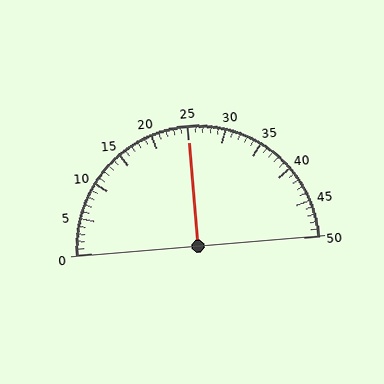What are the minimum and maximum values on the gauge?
The gauge ranges from 0 to 50.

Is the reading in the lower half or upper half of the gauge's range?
The reading is in the upper half of the range (0 to 50).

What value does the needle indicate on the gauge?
The needle indicates approximately 25.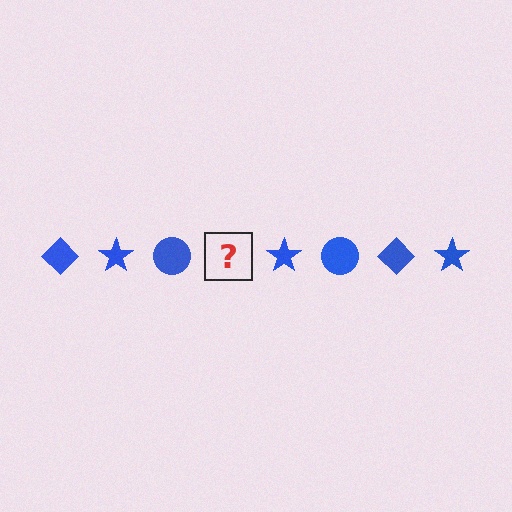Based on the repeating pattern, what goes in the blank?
The blank should be a blue diamond.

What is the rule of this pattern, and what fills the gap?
The rule is that the pattern cycles through diamond, star, circle shapes in blue. The gap should be filled with a blue diamond.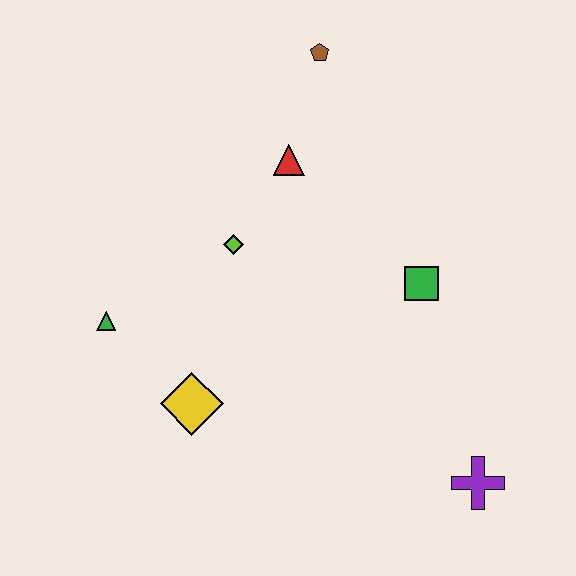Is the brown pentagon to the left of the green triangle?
No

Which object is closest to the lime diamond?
The red triangle is closest to the lime diamond.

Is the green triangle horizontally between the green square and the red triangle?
No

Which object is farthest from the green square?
The green triangle is farthest from the green square.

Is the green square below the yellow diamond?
No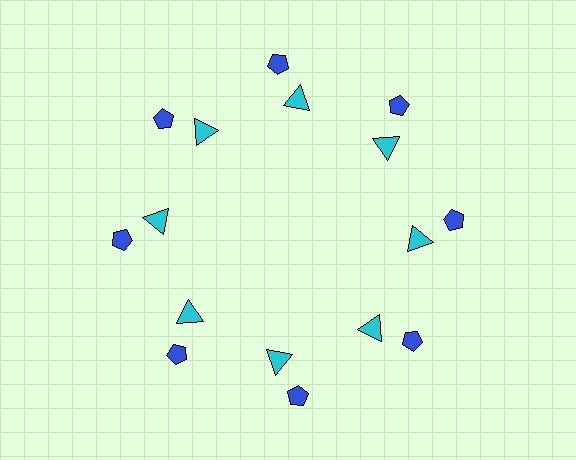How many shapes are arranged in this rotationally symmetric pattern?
There are 16 shapes, arranged in 8 groups of 2.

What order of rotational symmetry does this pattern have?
This pattern has 8-fold rotational symmetry.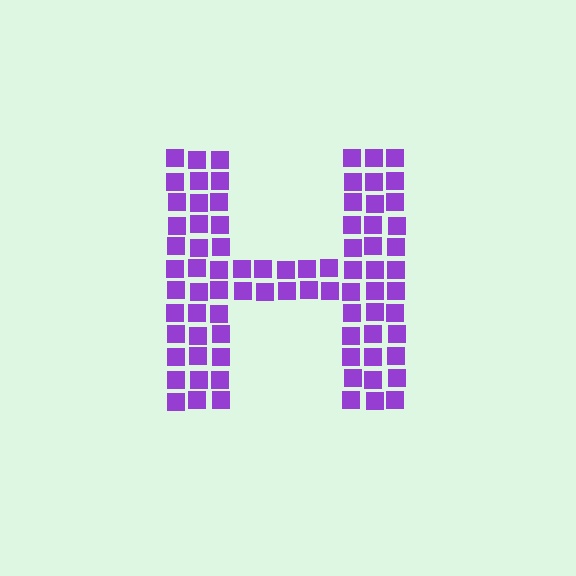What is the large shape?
The large shape is the letter H.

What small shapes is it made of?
It is made of small squares.